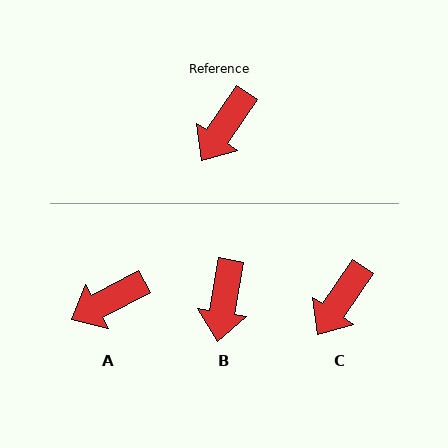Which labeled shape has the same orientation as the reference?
C.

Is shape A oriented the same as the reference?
No, it is off by about 29 degrees.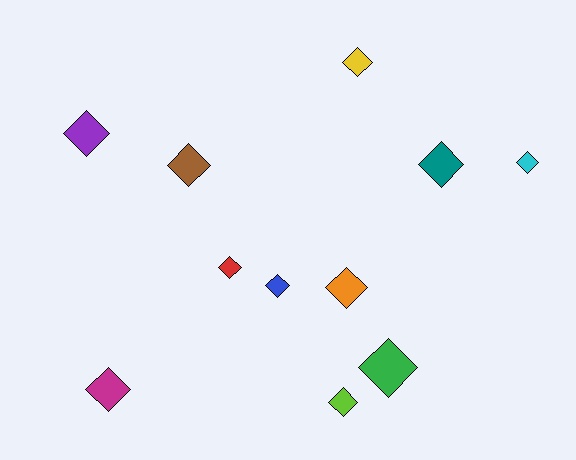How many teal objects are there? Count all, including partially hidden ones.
There is 1 teal object.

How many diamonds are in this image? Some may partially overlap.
There are 11 diamonds.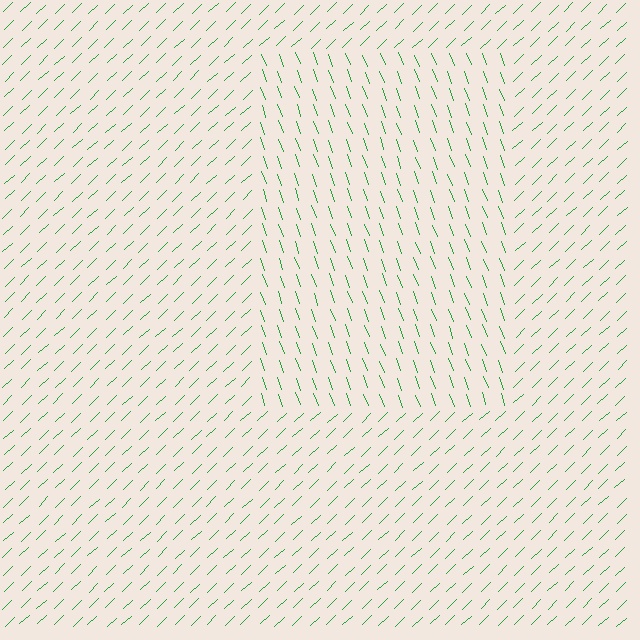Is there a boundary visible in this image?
Yes, there is a texture boundary formed by a change in line orientation.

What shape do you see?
I see a rectangle.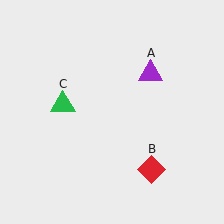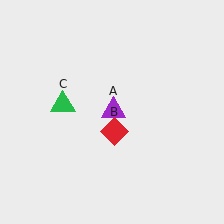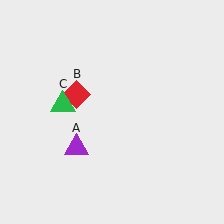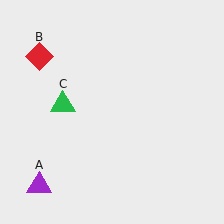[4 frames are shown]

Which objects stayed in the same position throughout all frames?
Green triangle (object C) remained stationary.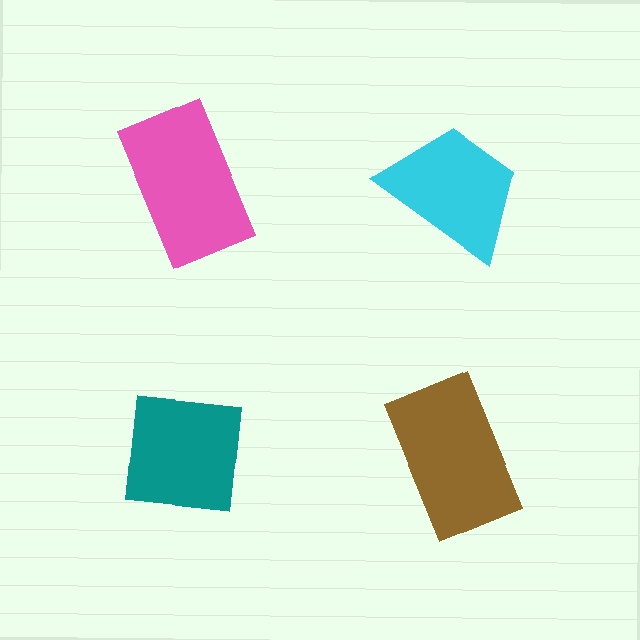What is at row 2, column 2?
A brown rectangle.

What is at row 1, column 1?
A pink rectangle.